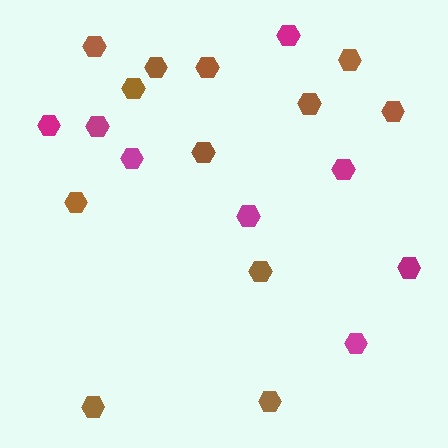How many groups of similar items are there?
There are 2 groups: one group of brown hexagons (12) and one group of magenta hexagons (8).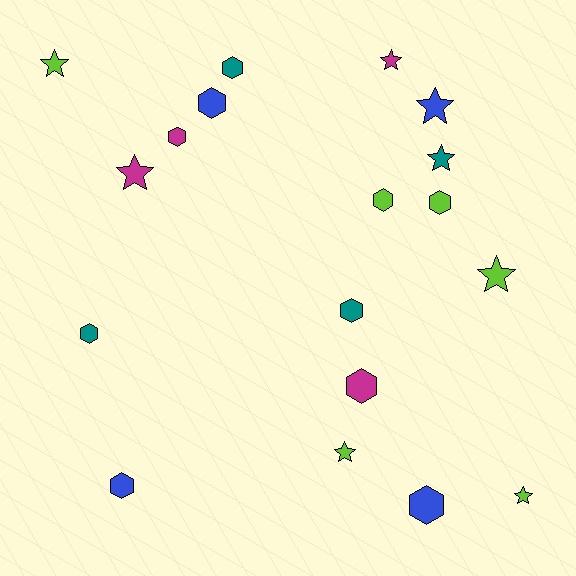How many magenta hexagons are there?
There are 2 magenta hexagons.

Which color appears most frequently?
Lime, with 6 objects.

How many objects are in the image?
There are 18 objects.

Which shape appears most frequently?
Hexagon, with 10 objects.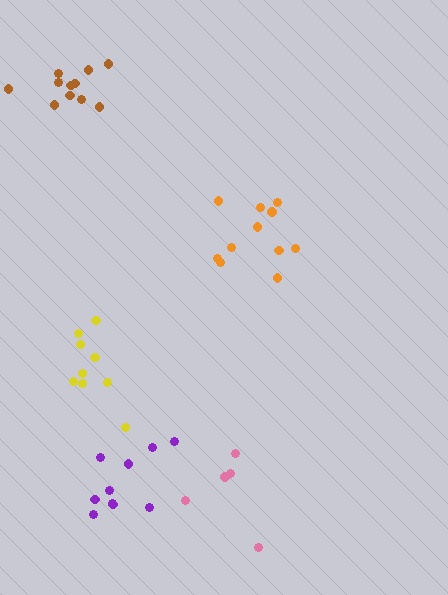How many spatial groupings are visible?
There are 5 spatial groupings.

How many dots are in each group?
Group 1: 5 dots, Group 2: 11 dots, Group 3: 9 dots, Group 4: 10 dots, Group 5: 11 dots (46 total).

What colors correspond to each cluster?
The clusters are colored: pink, orange, yellow, purple, brown.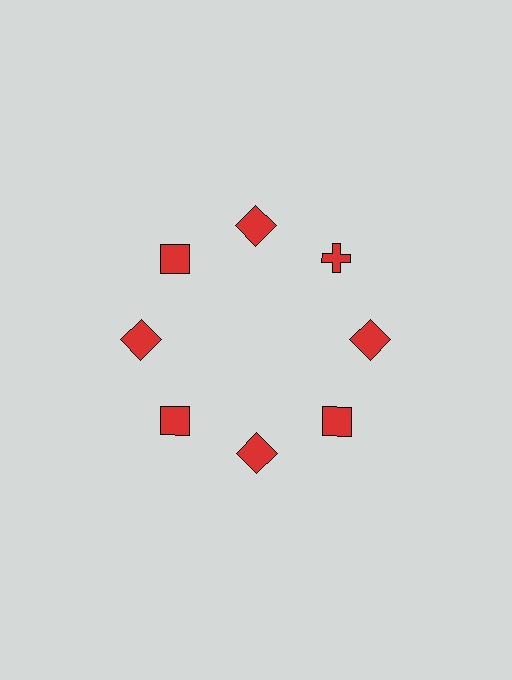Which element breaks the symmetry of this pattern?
The red cross at roughly the 2 o'clock position breaks the symmetry. All other shapes are red squares.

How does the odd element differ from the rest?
It has a different shape: cross instead of square.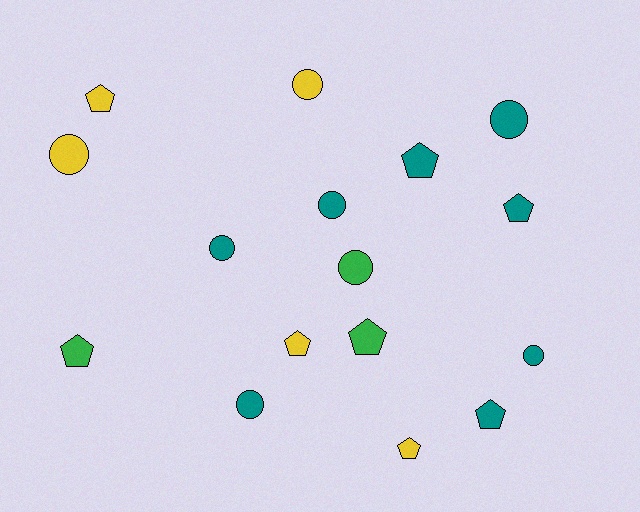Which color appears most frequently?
Teal, with 8 objects.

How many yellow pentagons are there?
There are 3 yellow pentagons.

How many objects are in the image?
There are 16 objects.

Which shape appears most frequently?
Pentagon, with 8 objects.